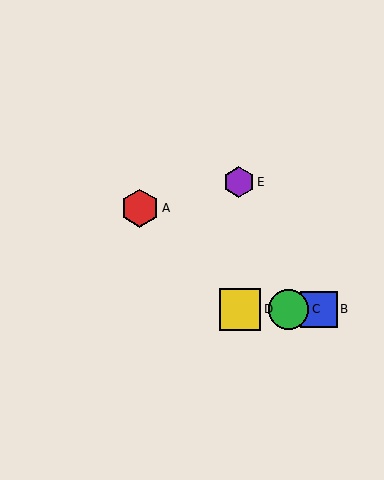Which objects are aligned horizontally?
Objects B, C, D are aligned horizontally.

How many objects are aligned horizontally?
3 objects (B, C, D) are aligned horizontally.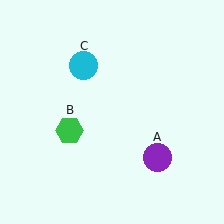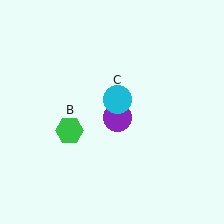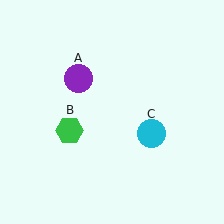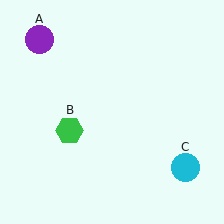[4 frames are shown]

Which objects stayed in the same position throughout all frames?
Green hexagon (object B) remained stationary.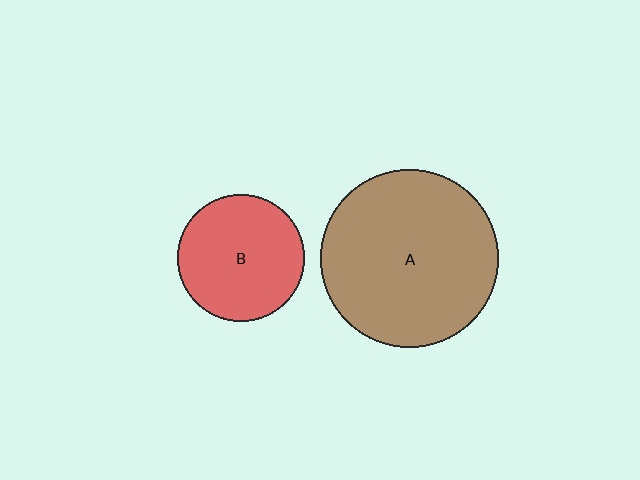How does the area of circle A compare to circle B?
Approximately 2.0 times.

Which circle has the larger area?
Circle A (brown).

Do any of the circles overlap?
No, none of the circles overlap.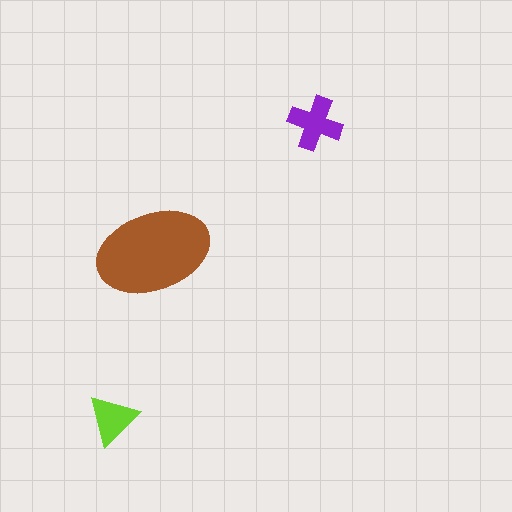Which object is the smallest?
The lime triangle.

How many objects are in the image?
There are 3 objects in the image.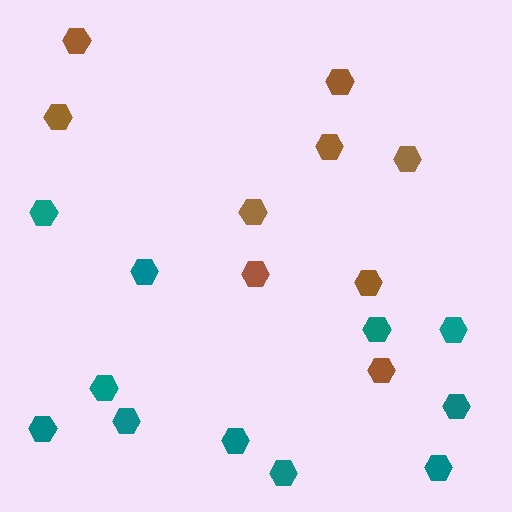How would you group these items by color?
There are 2 groups: one group of brown hexagons (9) and one group of teal hexagons (11).